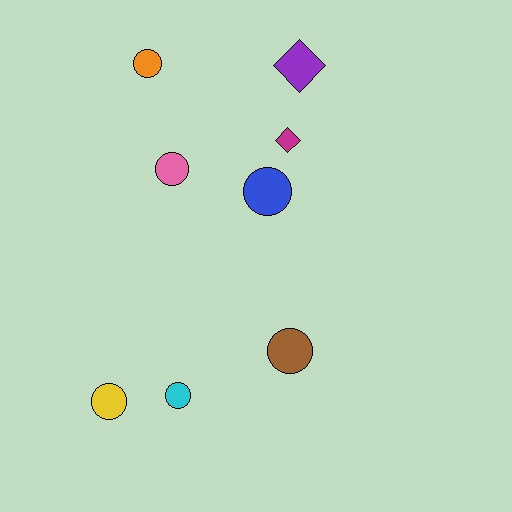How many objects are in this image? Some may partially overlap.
There are 8 objects.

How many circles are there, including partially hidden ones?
There are 6 circles.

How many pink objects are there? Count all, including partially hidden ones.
There is 1 pink object.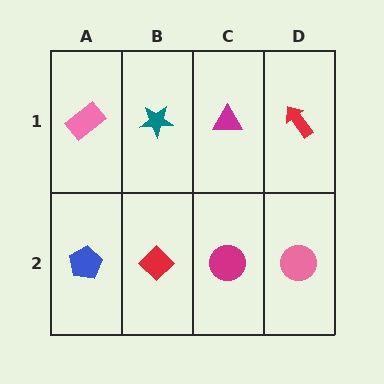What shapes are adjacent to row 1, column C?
A magenta circle (row 2, column C), a teal star (row 1, column B), a red arrow (row 1, column D).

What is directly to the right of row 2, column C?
A pink circle.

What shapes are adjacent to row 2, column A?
A pink rectangle (row 1, column A), a red diamond (row 2, column B).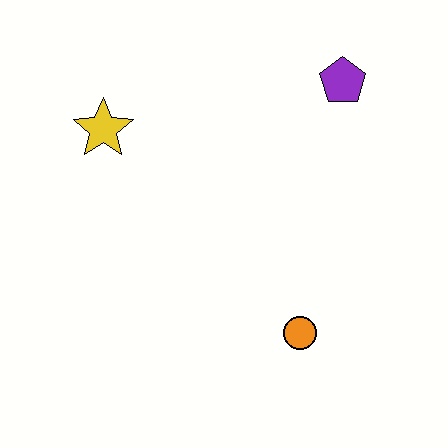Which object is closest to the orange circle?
The purple pentagon is closest to the orange circle.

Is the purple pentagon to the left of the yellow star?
No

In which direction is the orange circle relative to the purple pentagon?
The orange circle is below the purple pentagon.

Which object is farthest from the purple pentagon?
The orange circle is farthest from the purple pentagon.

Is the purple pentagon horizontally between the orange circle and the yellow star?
No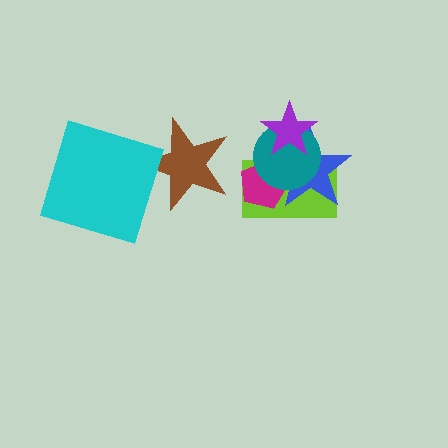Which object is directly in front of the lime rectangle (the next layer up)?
The magenta pentagon is directly in front of the lime rectangle.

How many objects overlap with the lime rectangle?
4 objects overlap with the lime rectangle.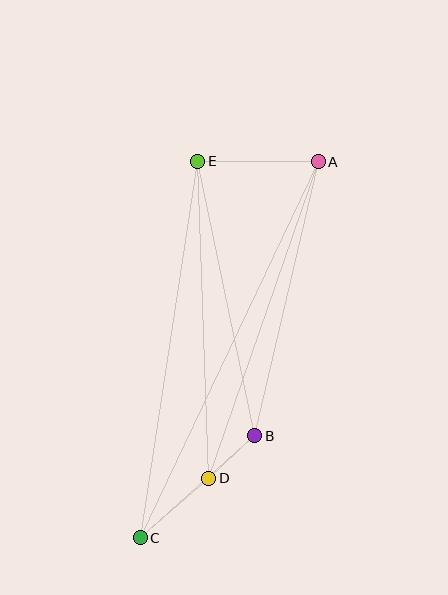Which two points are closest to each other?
Points B and D are closest to each other.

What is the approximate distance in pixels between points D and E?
The distance between D and E is approximately 317 pixels.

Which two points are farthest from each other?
Points A and C are farthest from each other.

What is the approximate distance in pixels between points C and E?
The distance between C and E is approximately 381 pixels.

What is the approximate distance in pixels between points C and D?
The distance between C and D is approximately 91 pixels.